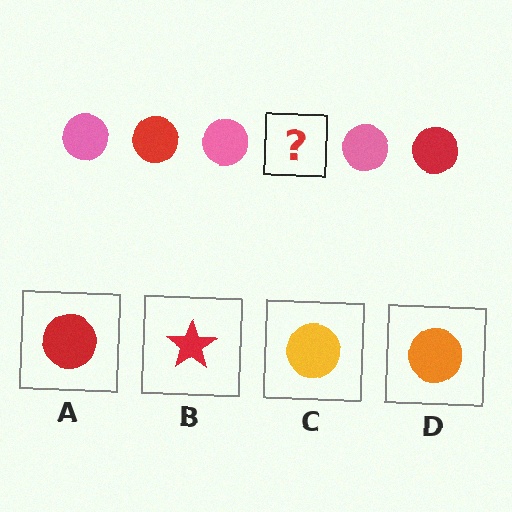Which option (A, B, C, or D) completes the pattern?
A.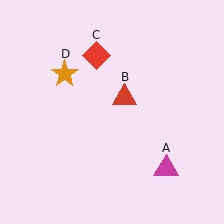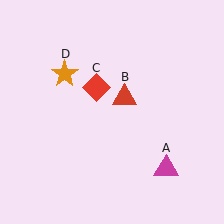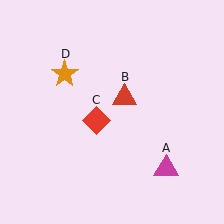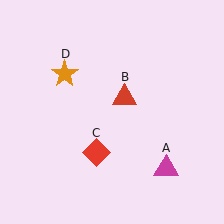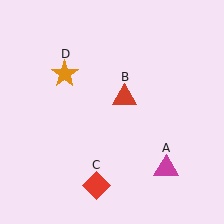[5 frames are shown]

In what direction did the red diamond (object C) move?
The red diamond (object C) moved down.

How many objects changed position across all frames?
1 object changed position: red diamond (object C).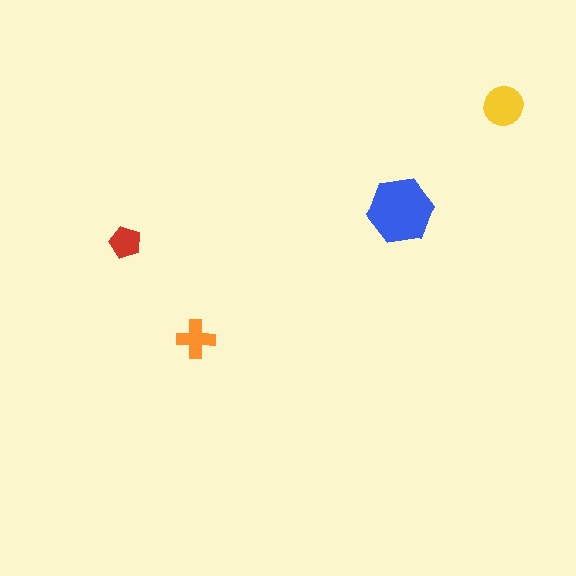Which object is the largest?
The blue hexagon.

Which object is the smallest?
The red pentagon.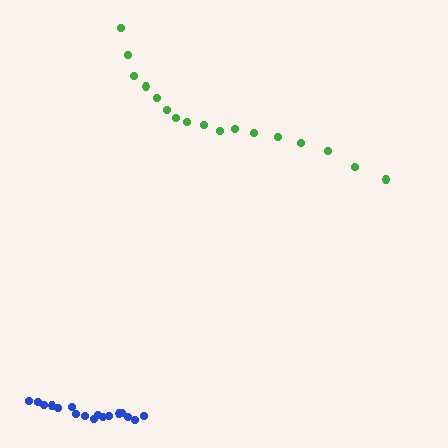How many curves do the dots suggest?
There are 2 distinct paths.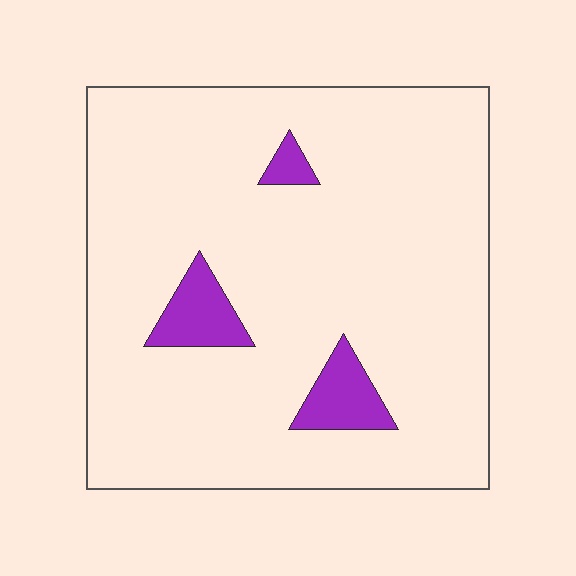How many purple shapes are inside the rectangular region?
3.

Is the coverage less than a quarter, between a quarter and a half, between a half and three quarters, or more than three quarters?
Less than a quarter.